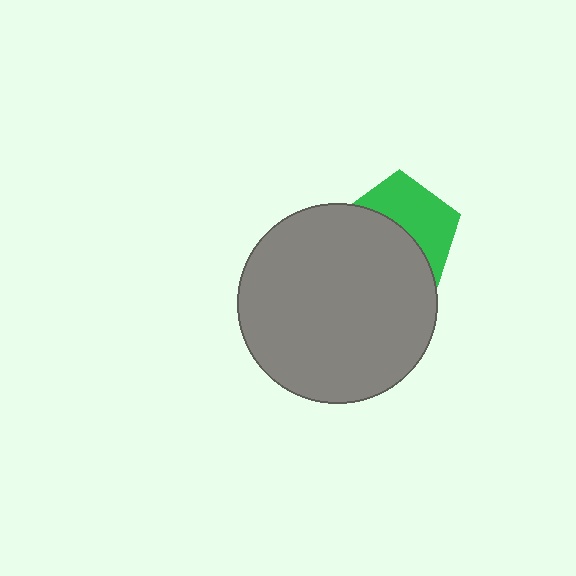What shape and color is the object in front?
The object in front is a gray circle.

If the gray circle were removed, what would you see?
You would see the complete green pentagon.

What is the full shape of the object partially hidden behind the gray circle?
The partially hidden object is a green pentagon.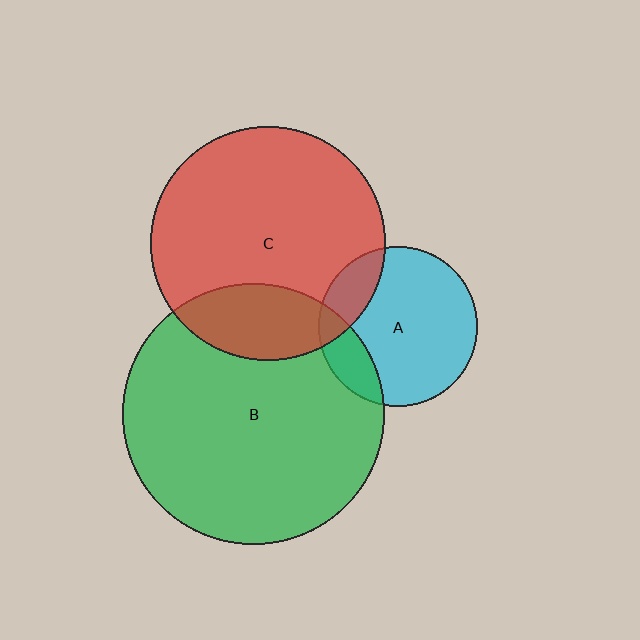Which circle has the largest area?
Circle B (green).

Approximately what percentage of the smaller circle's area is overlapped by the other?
Approximately 15%.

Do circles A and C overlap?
Yes.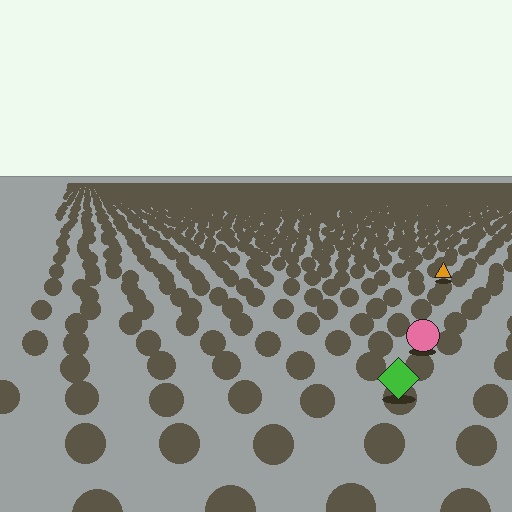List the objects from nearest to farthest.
From nearest to farthest: the green diamond, the pink circle, the orange triangle.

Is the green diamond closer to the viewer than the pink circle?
Yes. The green diamond is closer — you can tell from the texture gradient: the ground texture is coarser near it.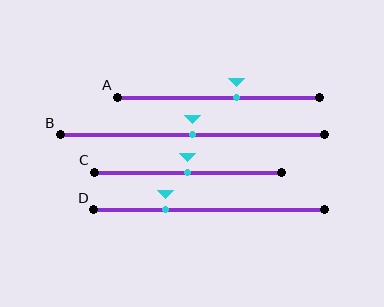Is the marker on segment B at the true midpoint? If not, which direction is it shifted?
Yes, the marker on segment B is at the true midpoint.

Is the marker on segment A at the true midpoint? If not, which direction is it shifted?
No, the marker on segment A is shifted to the right by about 9% of the segment length.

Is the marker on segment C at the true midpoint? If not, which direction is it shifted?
Yes, the marker on segment C is at the true midpoint.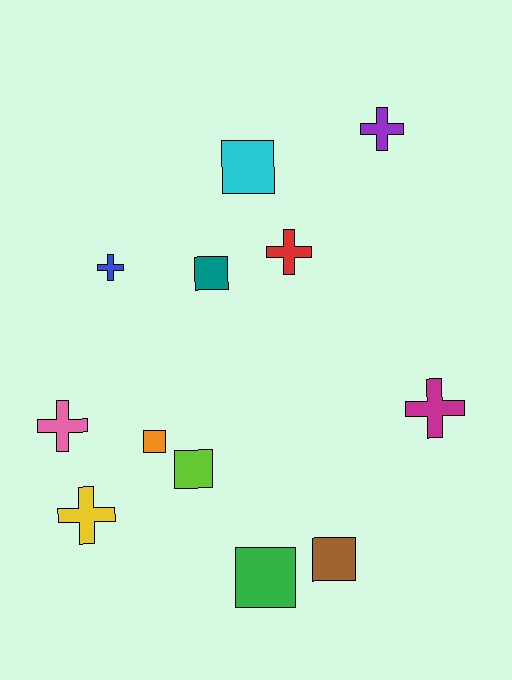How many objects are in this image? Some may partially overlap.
There are 12 objects.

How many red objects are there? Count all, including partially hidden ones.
There is 1 red object.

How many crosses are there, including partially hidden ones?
There are 6 crosses.